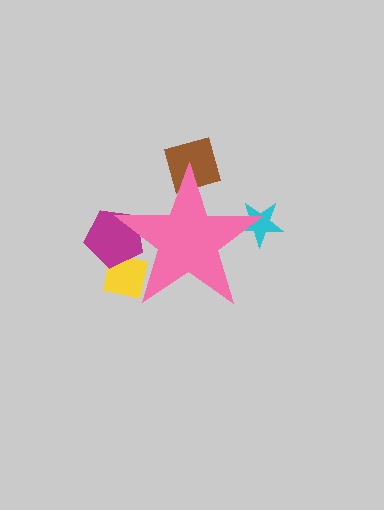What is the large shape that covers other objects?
A pink star.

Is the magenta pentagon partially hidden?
Yes, the magenta pentagon is partially hidden behind the pink star.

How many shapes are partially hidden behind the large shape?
4 shapes are partially hidden.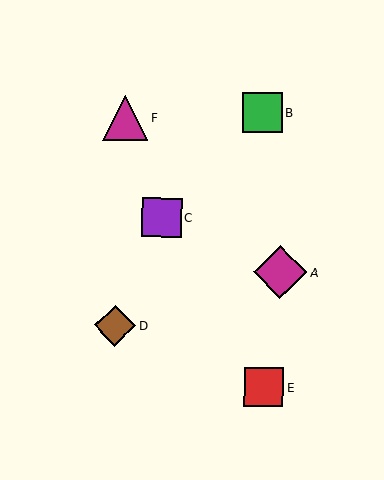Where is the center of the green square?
The center of the green square is at (263, 113).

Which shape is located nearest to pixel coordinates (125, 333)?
The brown diamond (labeled D) at (115, 325) is nearest to that location.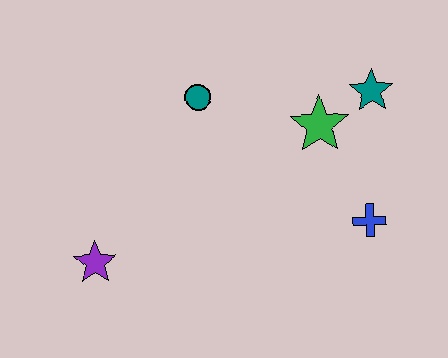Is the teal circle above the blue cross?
Yes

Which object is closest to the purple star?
The teal circle is closest to the purple star.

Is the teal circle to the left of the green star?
Yes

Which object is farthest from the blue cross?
The purple star is farthest from the blue cross.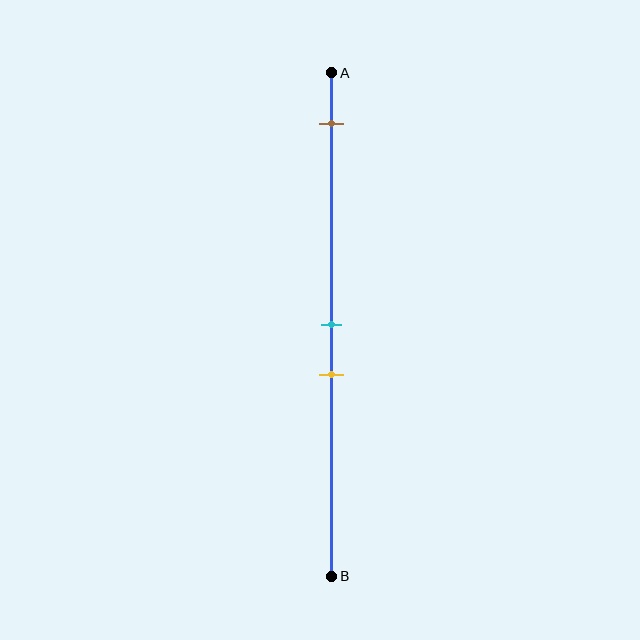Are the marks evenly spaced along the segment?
No, the marks are not evenly spaced.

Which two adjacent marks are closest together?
The cyan and yellow marks are the closest adjacent pair.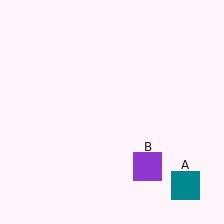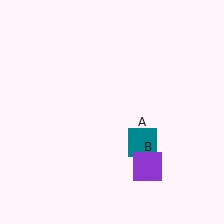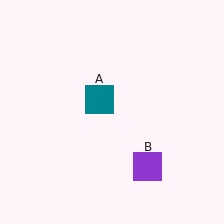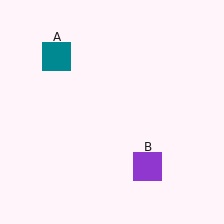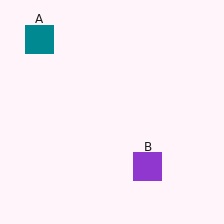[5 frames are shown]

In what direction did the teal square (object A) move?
The teal square (object A) moved up and to the left.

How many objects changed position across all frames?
1 object changed position: teal square (object A).